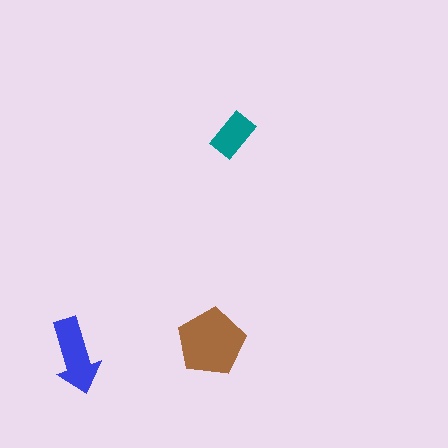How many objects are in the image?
There are 3 objects in the image.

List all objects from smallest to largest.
The teal rectangle, the blue arrow, the brown pentagon.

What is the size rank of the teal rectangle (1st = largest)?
3rd.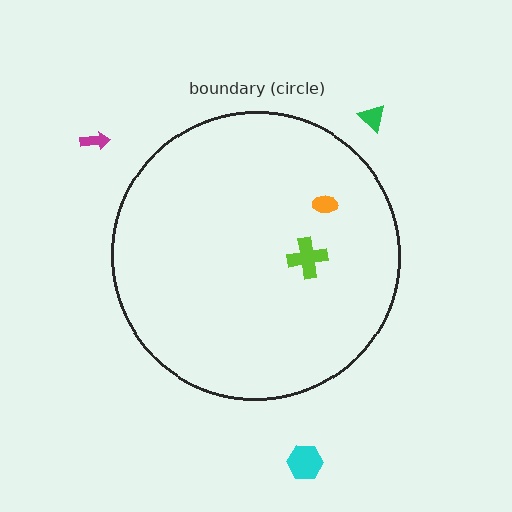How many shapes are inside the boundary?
2 inside, 3 outside.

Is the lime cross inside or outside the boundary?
Inside.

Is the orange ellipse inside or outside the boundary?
Inside.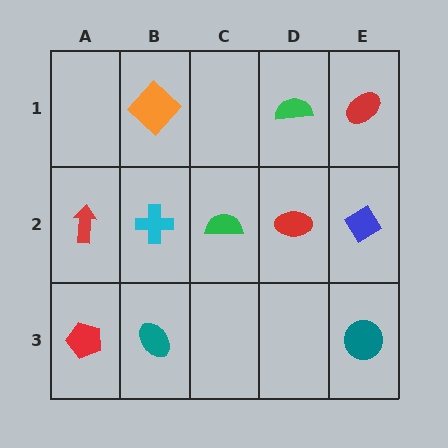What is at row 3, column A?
A red pentagon.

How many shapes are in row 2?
5 shapes.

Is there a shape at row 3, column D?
No, that cell is empty.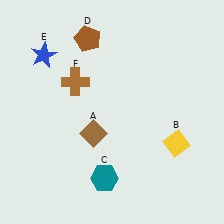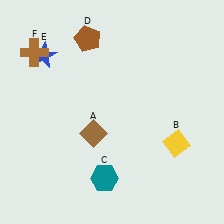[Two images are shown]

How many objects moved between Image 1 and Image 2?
1 object moved between the two images.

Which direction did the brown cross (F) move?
The brown cross (F) moved left.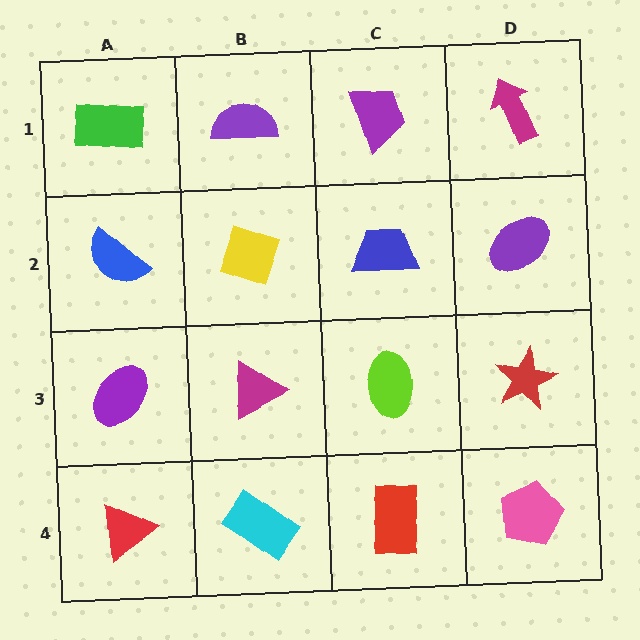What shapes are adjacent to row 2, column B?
A purple semicircle (row 1, column B), a magenta triangle (row 3, column B), a blue semicircle (row 2, column A), a blue trapezoid (row 2, column C).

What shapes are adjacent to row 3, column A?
A blue semicircle (row 2, column A), a red triangle (row 4, column A), a magenta triangle (row 3, column B).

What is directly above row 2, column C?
A purple trapezoid.